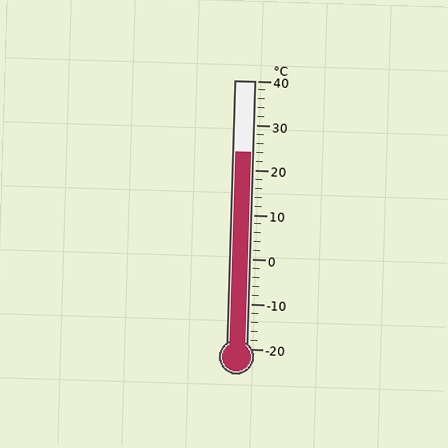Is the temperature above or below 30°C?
The temperature is below 30°C.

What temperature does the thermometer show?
The thermometer shows approximately 24°C.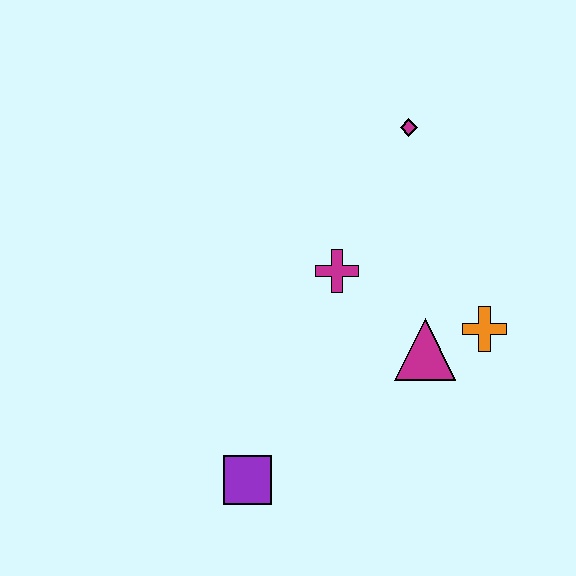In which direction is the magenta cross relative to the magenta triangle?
The magenta cross is to the left of the magenta triangle.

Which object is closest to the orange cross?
The magenta triangle is closest to the orange cross.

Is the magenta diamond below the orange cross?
No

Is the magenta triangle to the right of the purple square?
Yes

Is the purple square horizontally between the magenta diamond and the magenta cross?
No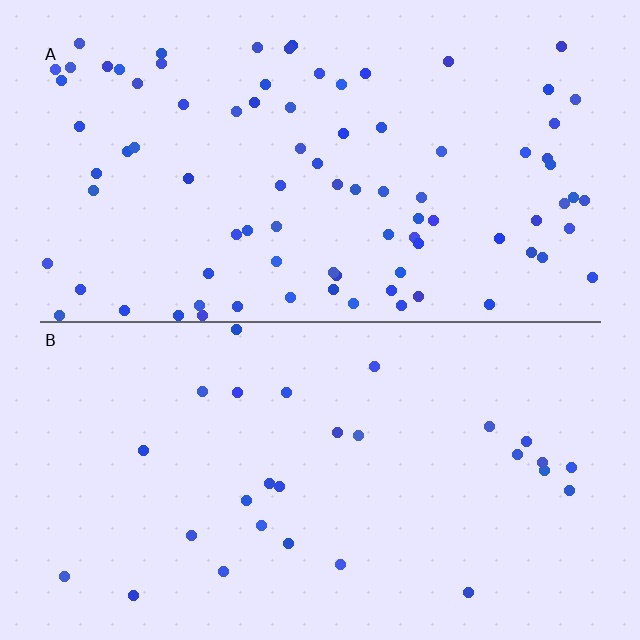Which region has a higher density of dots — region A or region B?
A (the top).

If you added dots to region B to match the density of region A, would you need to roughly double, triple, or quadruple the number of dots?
Approximately triple.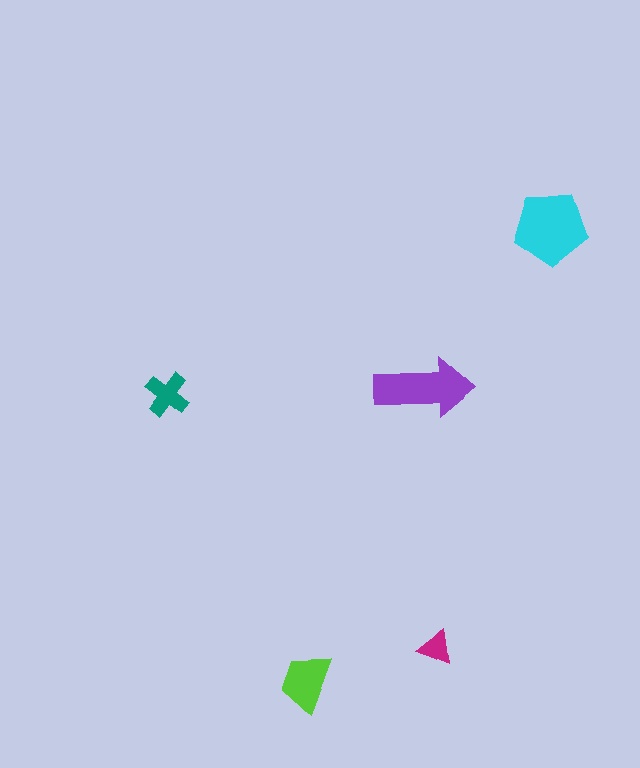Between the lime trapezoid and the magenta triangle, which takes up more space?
The lime trapezoid.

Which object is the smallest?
The magenta triangle.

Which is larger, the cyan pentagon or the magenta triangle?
The cyan pentagon.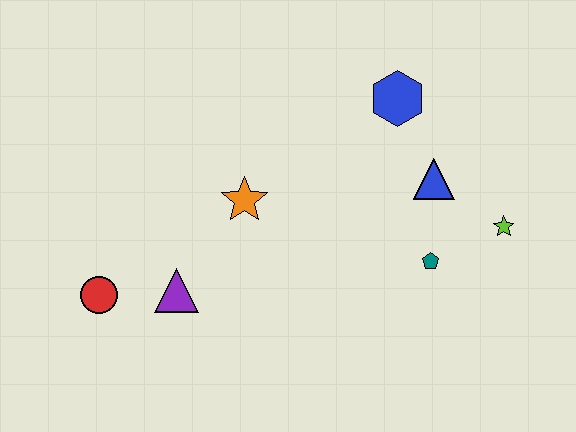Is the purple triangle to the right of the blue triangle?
No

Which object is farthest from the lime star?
The red circle is farthest from the lime star.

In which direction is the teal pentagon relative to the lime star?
The teal pentagon is to the left of the lime star.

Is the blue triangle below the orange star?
No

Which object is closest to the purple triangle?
The red circle is closest to the purple triangle.